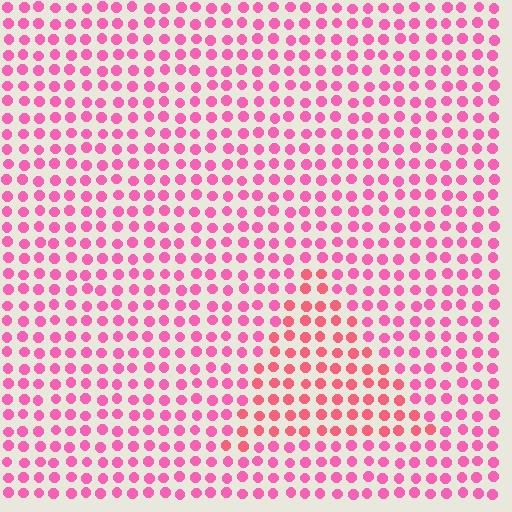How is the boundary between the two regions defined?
The boundary is defined purely by a slight shift in hue (about 24 degrees). Spacing, size, and orientation are identical on both sides.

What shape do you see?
I see a triangle.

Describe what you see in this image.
The image is filled with small pink elements in a uniform arrangement. A triangle-shaped region is visible where the elements are tinted to a slightly different hue, forming a subtle color boundary.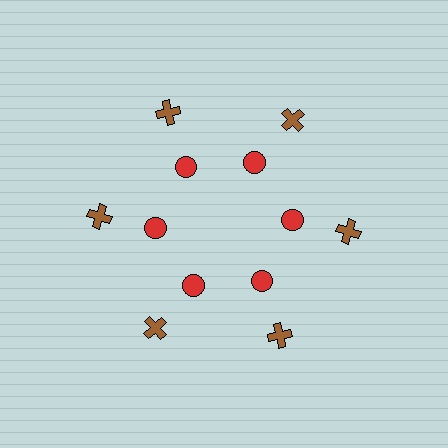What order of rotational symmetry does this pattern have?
This pattern has 6-fold rotational symmetry.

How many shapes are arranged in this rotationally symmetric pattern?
There are 12 shapes, arranged in 6 groups of 2.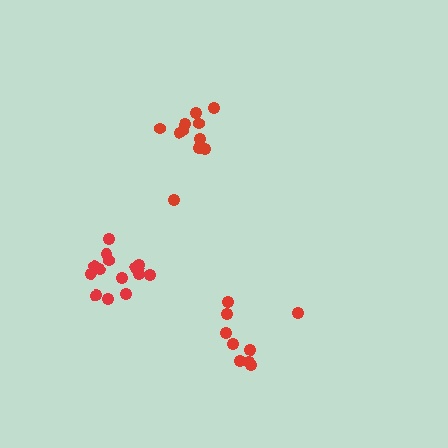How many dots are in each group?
Group 1: 9 dots, Group 2: 14 dots, Group 3: 11 dots (34 total).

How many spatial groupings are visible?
There are 3 spatial groupings.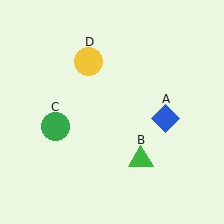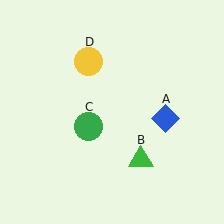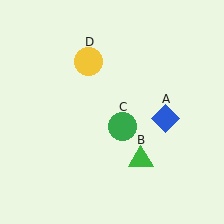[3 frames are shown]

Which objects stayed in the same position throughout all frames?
Blue diamond (object A) and green triangle (object B) and yellow circle (object D) remained stationary.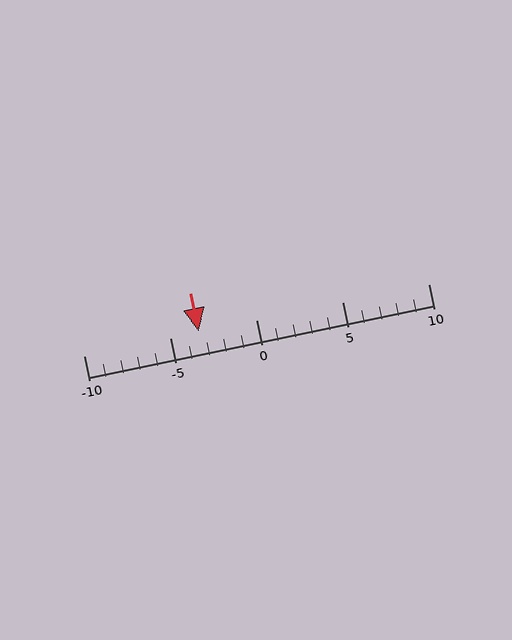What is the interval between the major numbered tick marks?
The major tick marks are spaced 5 units apart.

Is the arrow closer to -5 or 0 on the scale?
The arrow is closer to -5.